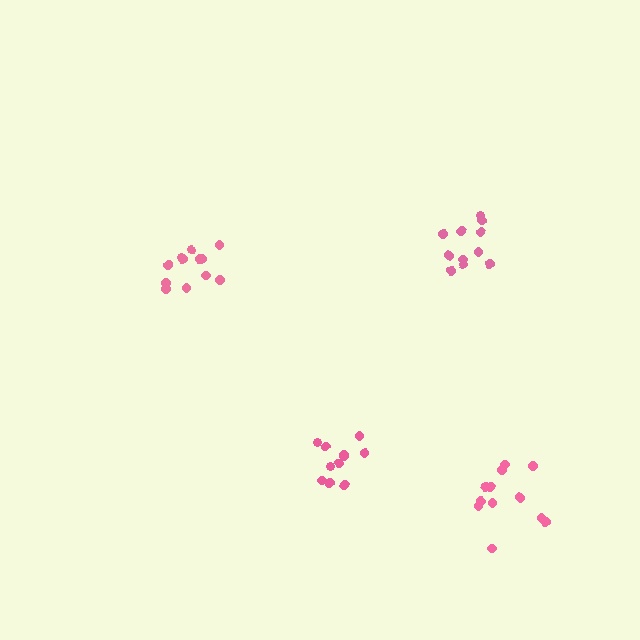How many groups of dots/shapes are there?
There are 4 groups.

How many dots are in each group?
Group 1: 12 dots, Group 2: 11 dots, Group 3: 12 dots, Group 4: 12 dots (47 total).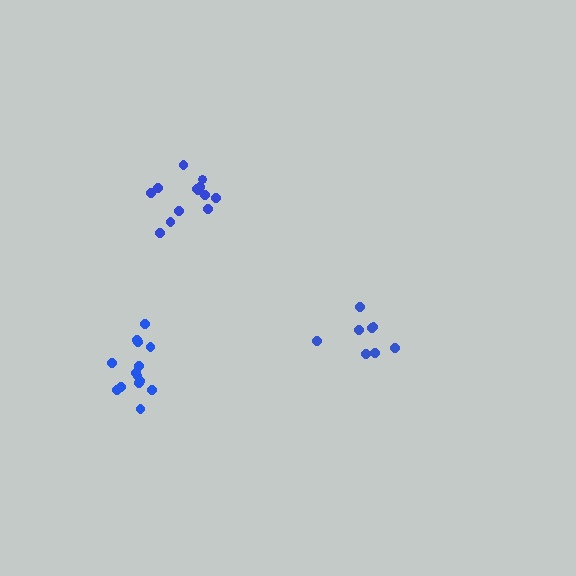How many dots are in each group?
Group 1: 8 dots, Group 2: 14 dots, Group 3: 13 dots (35 total).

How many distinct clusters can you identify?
There are 3 distinct clusters.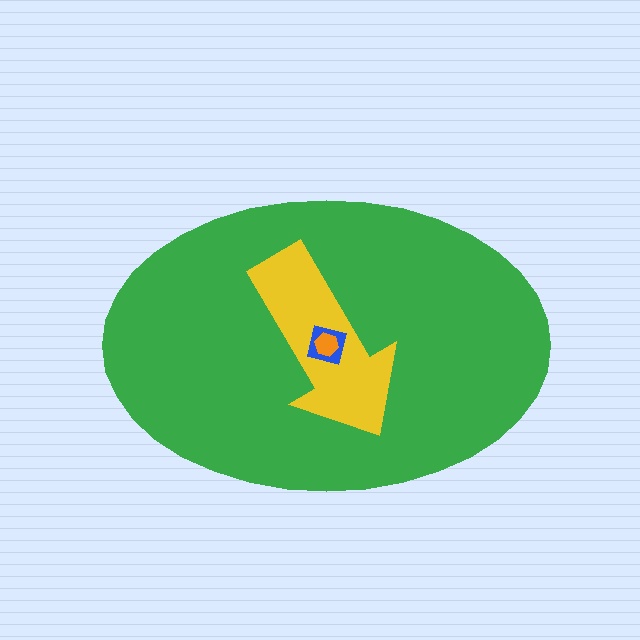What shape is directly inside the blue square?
The orange hexagon.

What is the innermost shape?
The orange hexagon.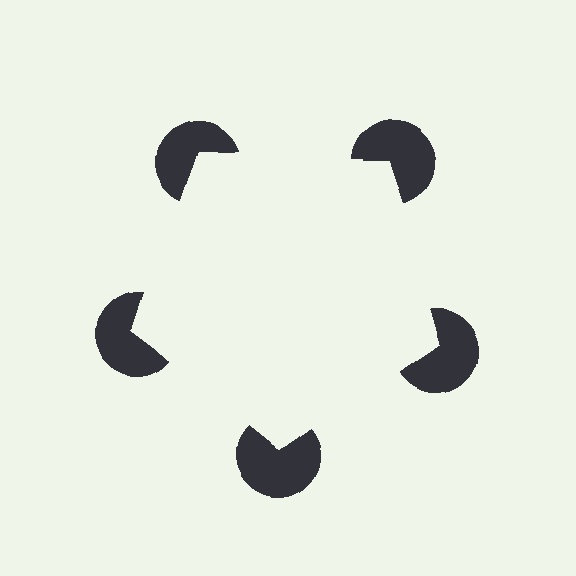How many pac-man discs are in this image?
There are 5 — one at each vertex of the illusory pentagon.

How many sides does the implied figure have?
5 sides.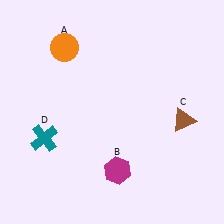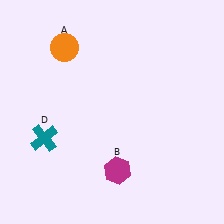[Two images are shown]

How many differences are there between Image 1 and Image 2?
There is 1 difference between the two images.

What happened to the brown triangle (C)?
The brown triangle (C) was removed in Image 2. It was in the bottom-right area of Image 1.